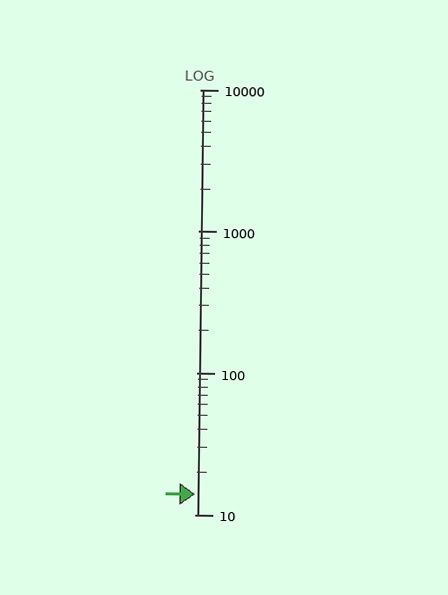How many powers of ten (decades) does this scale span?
The scale spans 3 decades, from 10 to 10000.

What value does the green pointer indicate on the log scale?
The pointer indicates approximately 14.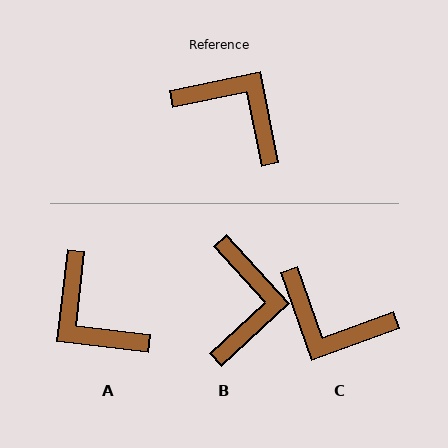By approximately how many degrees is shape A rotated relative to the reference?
Approximately 162 degrees counter-clockwise.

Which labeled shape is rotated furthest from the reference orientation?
C, about 172 degrees away.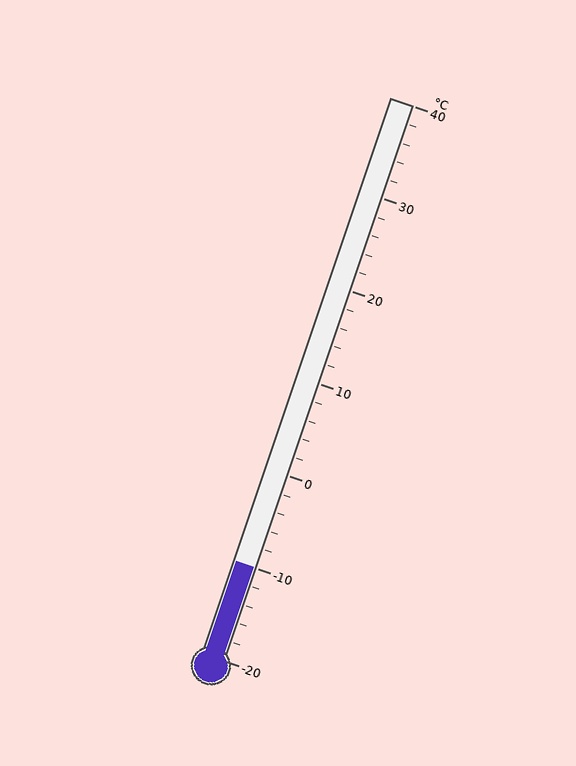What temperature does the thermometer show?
The thermometer shows approximately -10°C.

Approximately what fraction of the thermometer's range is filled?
The thermometer is filled to approximately 15% of its range.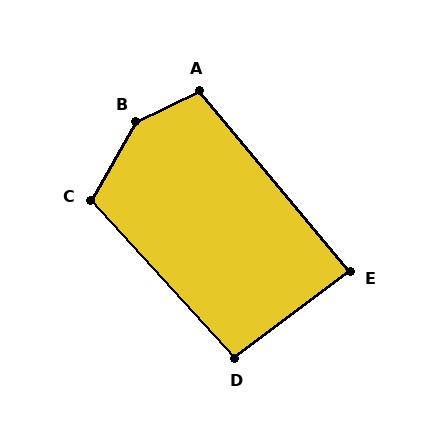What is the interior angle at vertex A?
Approximately 104 degrees (obtuse).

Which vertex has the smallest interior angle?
E, at approximately 87 degrees.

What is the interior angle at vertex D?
Approximately 95 degrees (obtuse).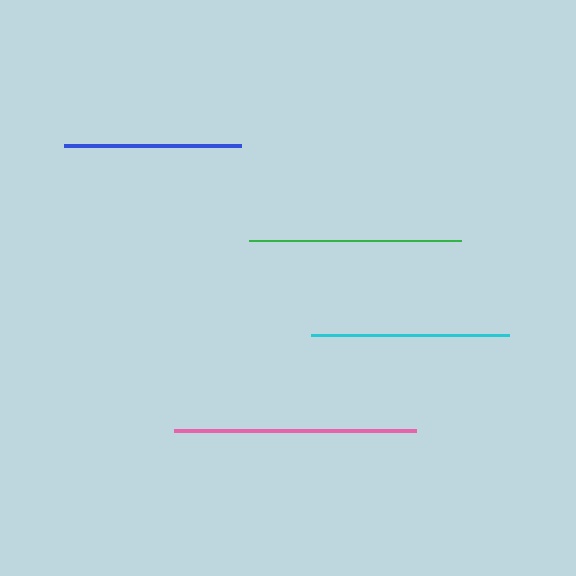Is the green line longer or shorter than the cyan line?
The green line is longer than the cyan line.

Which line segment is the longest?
The pink line is the longest at approximately 242 pixels.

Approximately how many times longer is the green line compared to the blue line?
The green line is approximately 1.2 times the length of the blue line.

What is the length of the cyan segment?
The cyan segment is approximately 198 pixels long.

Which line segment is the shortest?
The blue line is the shortest at approximately 177 pixels.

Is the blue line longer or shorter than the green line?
The green line is longer than the blue line.